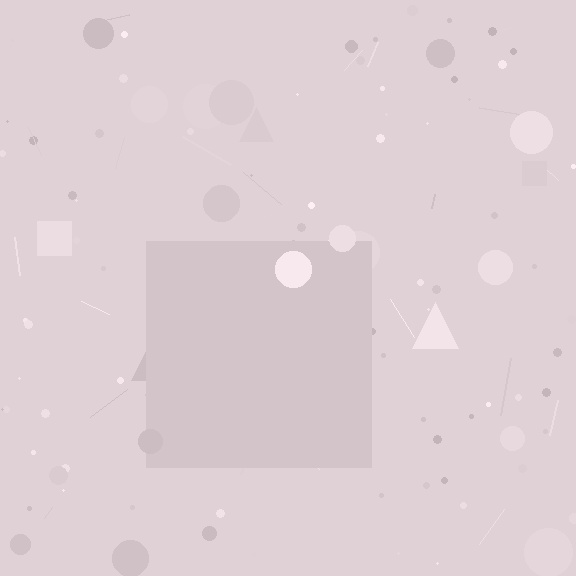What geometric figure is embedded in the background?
A square is embedded in the background.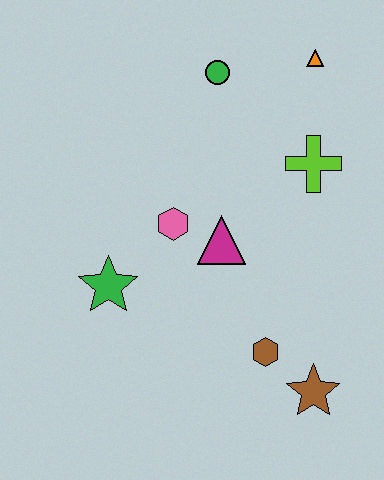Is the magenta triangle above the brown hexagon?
Yes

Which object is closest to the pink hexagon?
The magenta triangle is closest to the pink hexagon.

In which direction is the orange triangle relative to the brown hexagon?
The orange triangle is above the brown hexagon.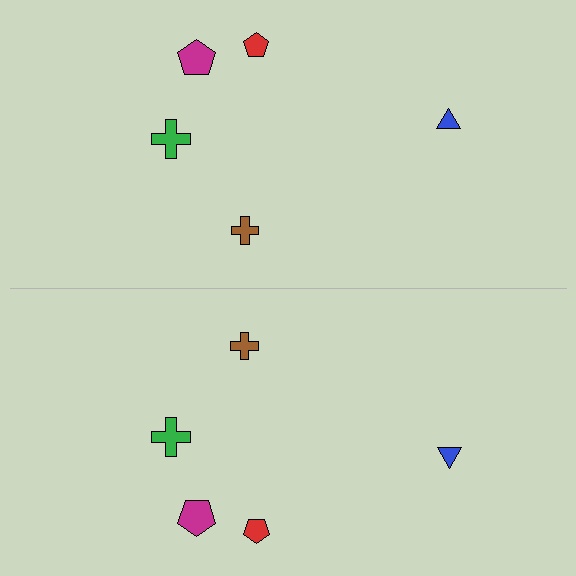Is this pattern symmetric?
Yes, this pattern has bilateral (reflection) symmetry.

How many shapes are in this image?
There are 10 shapes in this image.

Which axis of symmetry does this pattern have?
The pattern has a horizontal axis of symmetry running through the center of the image.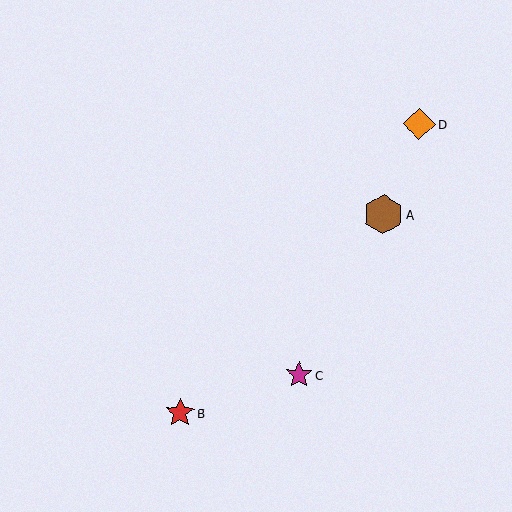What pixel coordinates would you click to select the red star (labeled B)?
Click at (180, 413) to select the red star B.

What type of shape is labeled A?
Shape A is a brown hexagon.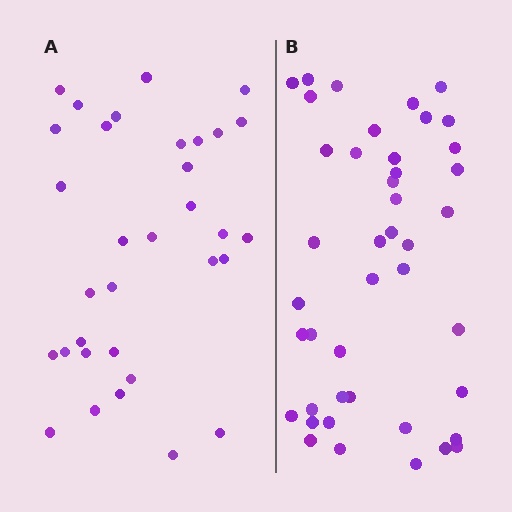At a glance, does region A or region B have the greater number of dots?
Region B (the right region) has more dots.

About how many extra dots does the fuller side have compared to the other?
Region B has roughly 10 or so more dots than region A.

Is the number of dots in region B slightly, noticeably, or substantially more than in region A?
Region B has noticeably more, but not dramatically so. The ratio is roughly 1.3 to 1.